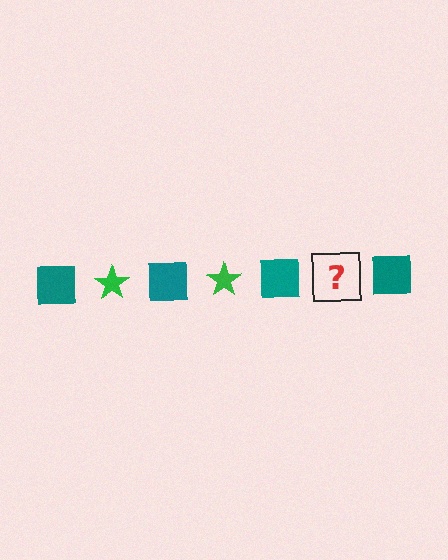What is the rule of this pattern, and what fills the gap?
The rule is that the pattern alternates between teal square and green star. The gap should be filled with a green star.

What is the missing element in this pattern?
The missing element is a green star.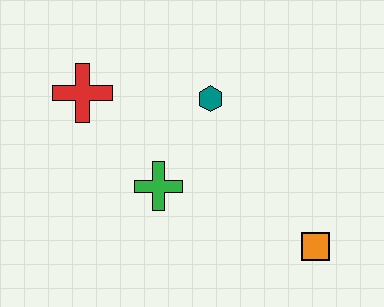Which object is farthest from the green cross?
The orange square is farthest from the green cross.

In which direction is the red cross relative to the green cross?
The red cross is above the green cross.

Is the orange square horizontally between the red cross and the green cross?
No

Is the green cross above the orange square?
Yes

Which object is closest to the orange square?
The green cross is closest to the orange square.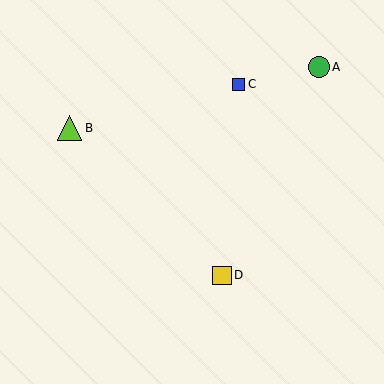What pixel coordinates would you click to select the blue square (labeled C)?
Click at (239, 85) to select the blue square C.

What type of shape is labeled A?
Shape A is a green circle.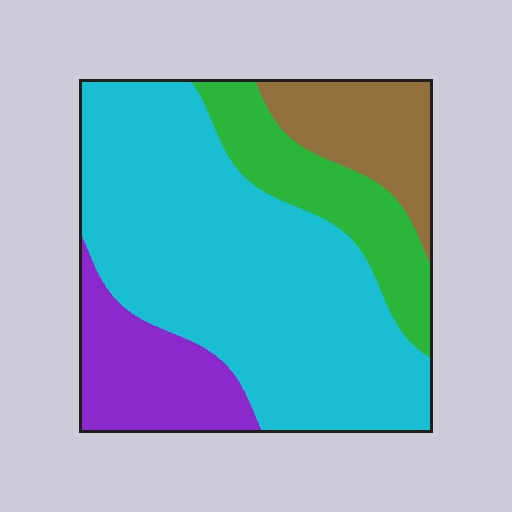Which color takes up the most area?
Cyan, at roughly 55%.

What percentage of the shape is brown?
Brown takes up about one eighth (1/8) of the shape.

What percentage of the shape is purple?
Purple takes up about one sixth (1/6) of the shape.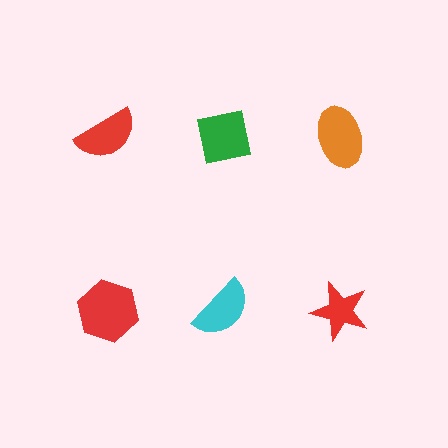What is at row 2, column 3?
A red star.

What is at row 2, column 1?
A red hexagon.